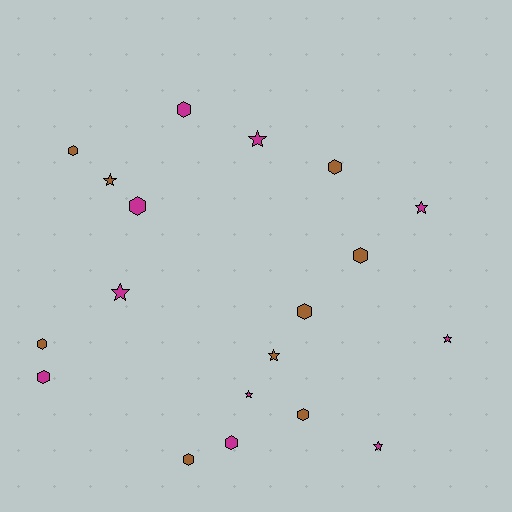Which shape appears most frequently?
Hexagon, with 11 objects.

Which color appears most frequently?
Magenta, with 10 objects.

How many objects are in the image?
There are 19 objects.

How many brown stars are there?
There are 2 brown stars.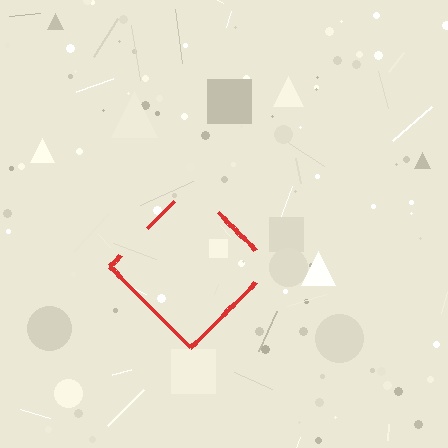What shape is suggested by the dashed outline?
The dashed outline suggests a diamond.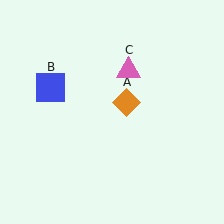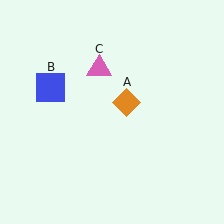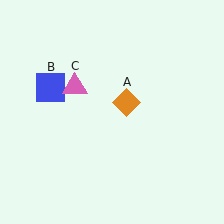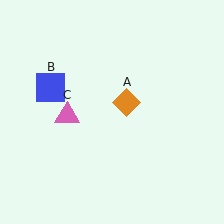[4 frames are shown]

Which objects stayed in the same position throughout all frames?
Orange diamond (object A) and blue square (object B) remained stationary.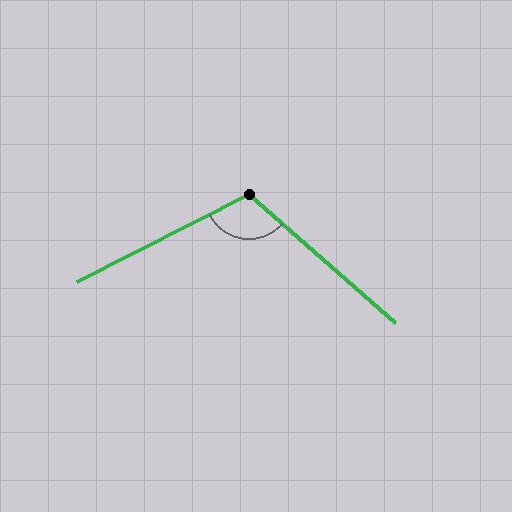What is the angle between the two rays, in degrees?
Approximately 112 degrees.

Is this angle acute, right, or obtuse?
It is obtuse.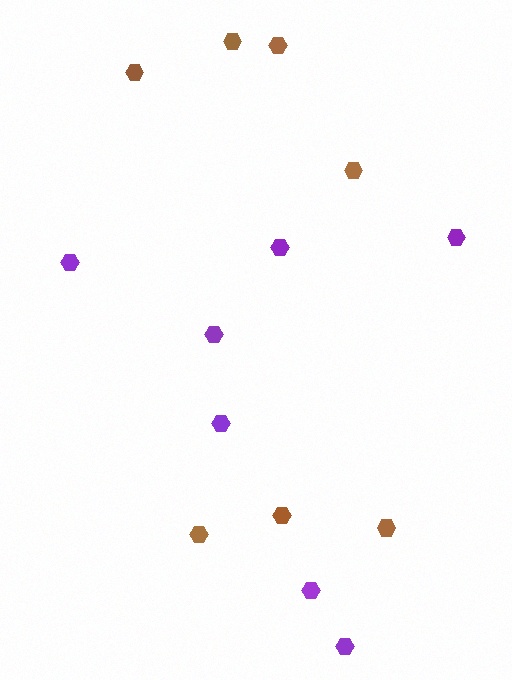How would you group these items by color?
There are 2 groups: one group of purple hexagons (7) and one group of brown hexagons (7).